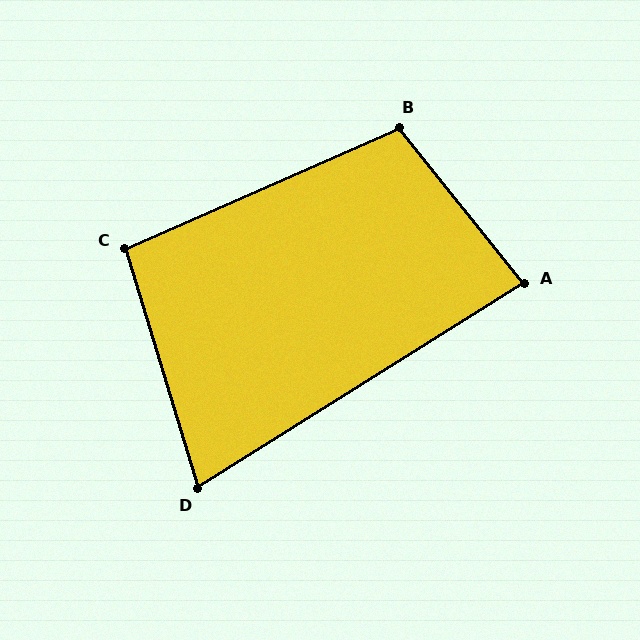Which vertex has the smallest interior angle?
D, at approximately 75 degrees.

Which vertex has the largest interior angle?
B, at approximately 105 degrees.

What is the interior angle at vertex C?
Approximately 97 degrees (obtuse).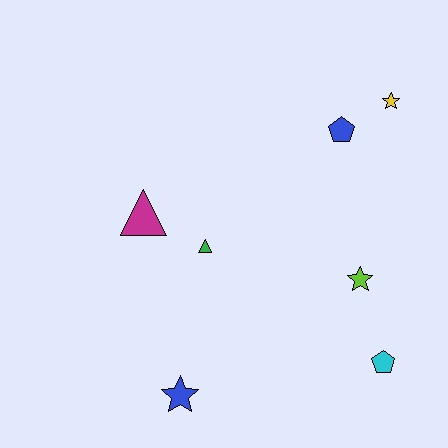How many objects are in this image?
There are 7 objects.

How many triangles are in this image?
There are 2 triangles.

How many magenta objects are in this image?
There is 1 magenta object.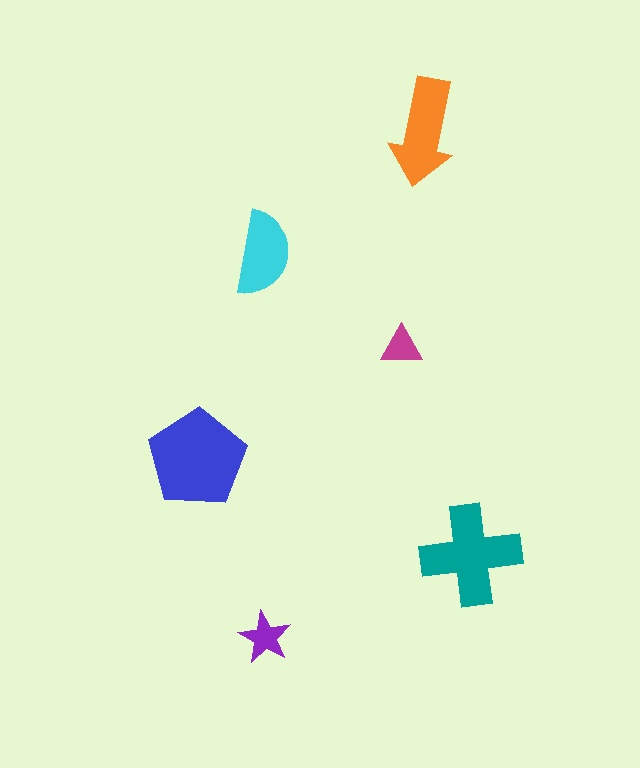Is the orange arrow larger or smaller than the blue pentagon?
Smaller.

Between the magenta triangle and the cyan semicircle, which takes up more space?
The cyan semicircle.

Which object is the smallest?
The magenta triangle.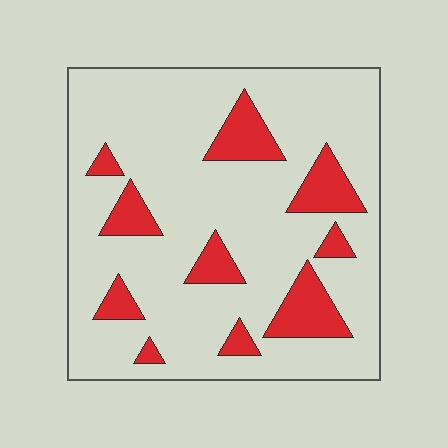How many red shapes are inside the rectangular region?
10.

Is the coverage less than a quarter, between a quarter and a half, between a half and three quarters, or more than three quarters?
Less than a quarter.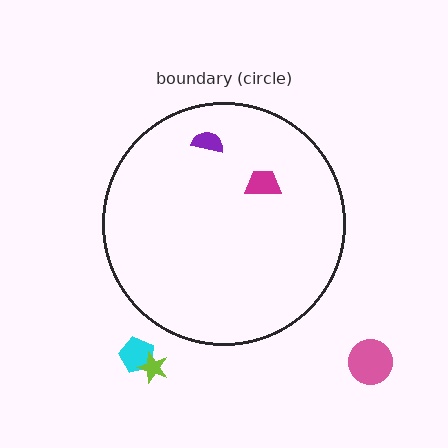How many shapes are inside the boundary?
2 inside, 3 outside.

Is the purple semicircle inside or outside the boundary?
Inside.